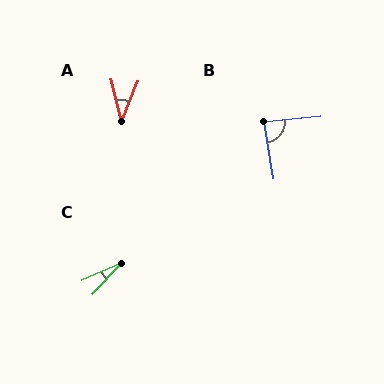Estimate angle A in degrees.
Approximately 36 degrees.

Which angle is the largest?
B, at approximately 85 degrees.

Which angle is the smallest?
C, at approximately 22 degrees.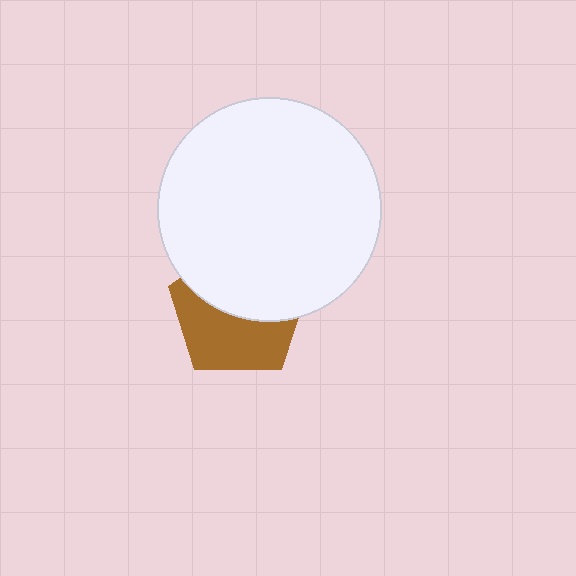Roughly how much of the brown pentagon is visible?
About half of it is visible (roughly 49%).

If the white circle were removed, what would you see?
You would see the complete brown pentagon.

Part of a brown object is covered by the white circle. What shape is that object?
It is a pentagon.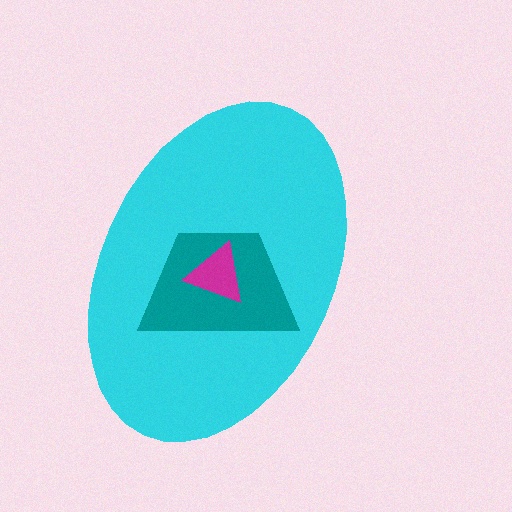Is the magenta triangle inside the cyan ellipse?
Yes.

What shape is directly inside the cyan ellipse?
The teal trapezoid.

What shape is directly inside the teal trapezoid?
The magenta triangle.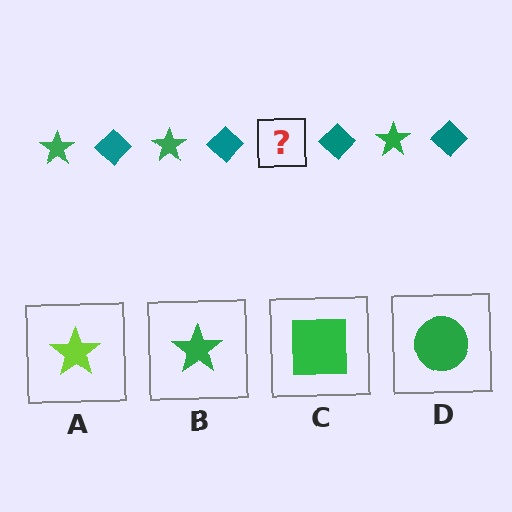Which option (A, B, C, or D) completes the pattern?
B.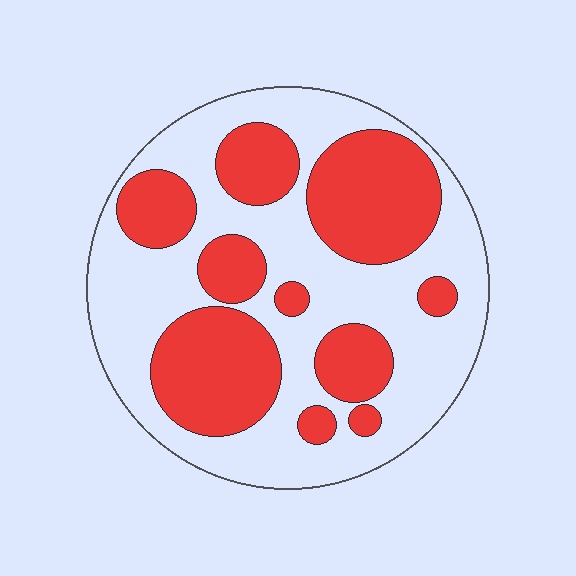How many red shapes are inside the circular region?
10.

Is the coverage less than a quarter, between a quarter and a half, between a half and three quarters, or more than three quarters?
Between a quarter and a half.